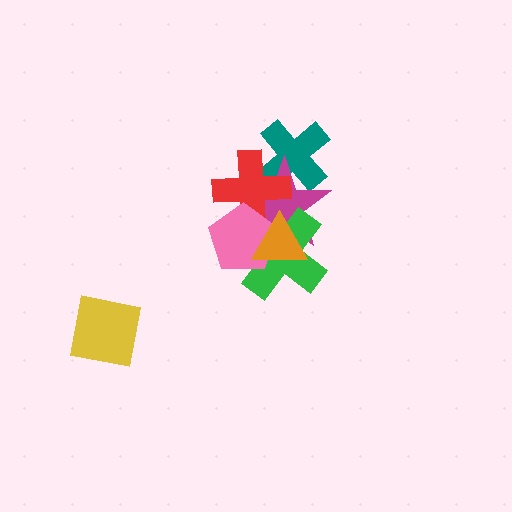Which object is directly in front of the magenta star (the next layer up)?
The red cross is directly in front of the magenta star.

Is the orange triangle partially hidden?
No, no other shape covers it.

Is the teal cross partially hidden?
Yes, it is partially covered by another shape.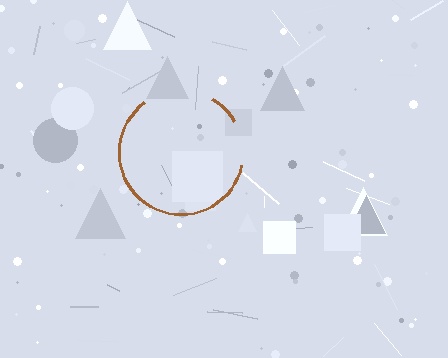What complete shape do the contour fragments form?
The contour fragments form a circle.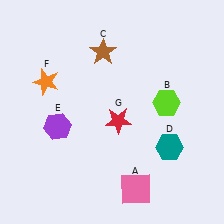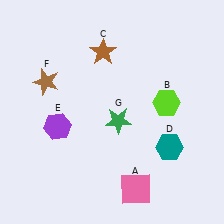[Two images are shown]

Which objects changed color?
F changed from orange to brown. G changed from red to green.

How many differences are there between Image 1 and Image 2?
There are 2 differences between the two images.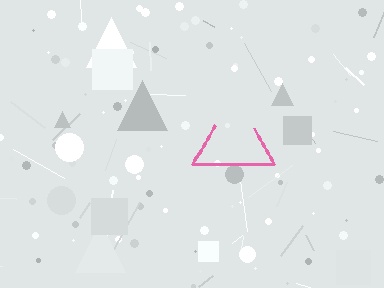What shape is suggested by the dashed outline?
The dashed outline suggests a triangle.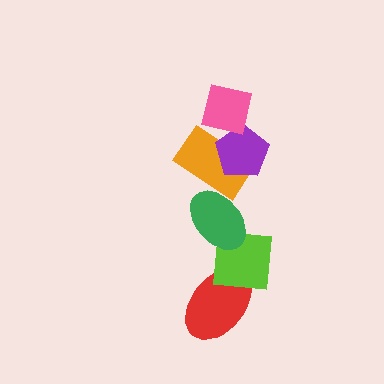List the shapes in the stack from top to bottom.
From top to bottom: the pink square, the purple pentagon, the orange rectangle, the green ellipse, the lime square, the red ellipse.